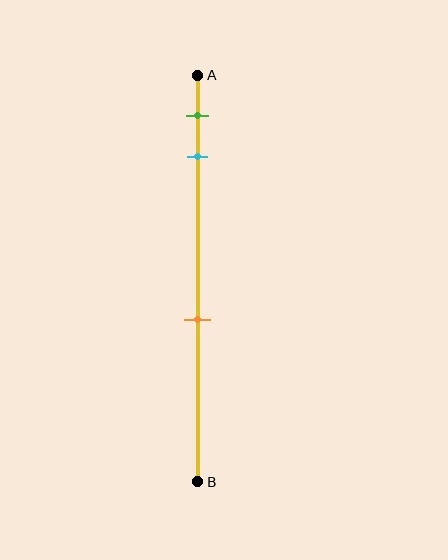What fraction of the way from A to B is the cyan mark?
The cyan mark is approximately 20% (0.2) of the way from A to B.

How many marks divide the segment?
There are 3 marks dividing the segment.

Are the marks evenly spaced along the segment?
No, the marks are not evenly spaced.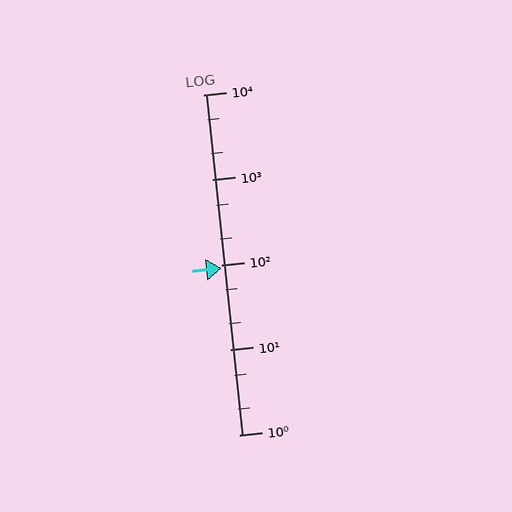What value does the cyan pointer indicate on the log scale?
The pointer indicates approximately 90.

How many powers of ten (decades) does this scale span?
The scale spans 4 decades, from 1 to 10000.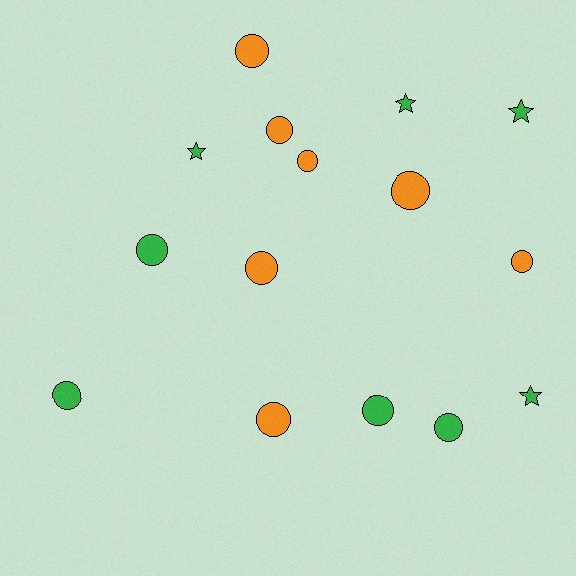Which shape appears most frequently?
Circle, with 11 objects.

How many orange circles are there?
There are 7 orange circles.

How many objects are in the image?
There are 15 objects.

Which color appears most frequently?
Green, with 8 objects.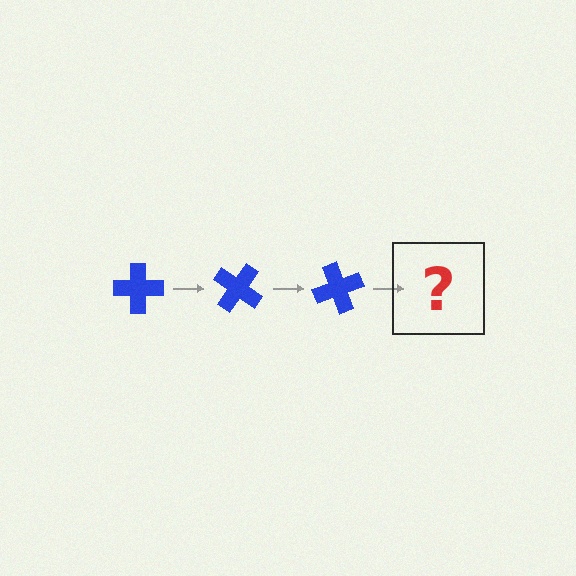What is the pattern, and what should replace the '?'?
The pattern is that the cross rotates 35 degrees each step. The '?' should be a blue cross rotated 105 degrees.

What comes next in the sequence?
The next element should be a blue cross rotated 105 degrees.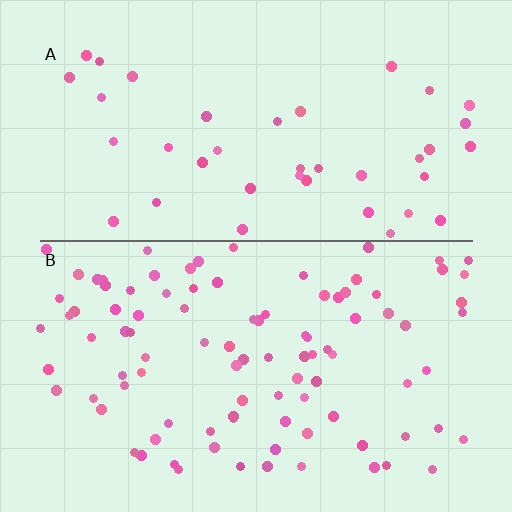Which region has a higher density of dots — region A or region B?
B (the bottom).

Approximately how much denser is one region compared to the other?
Approximately 2.4× — region B over region A.